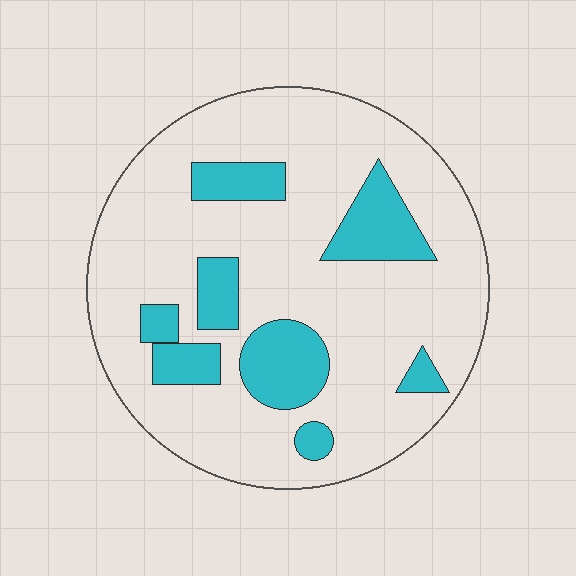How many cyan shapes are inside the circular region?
8.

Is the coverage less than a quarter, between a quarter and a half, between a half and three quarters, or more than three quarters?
Less than a quarter.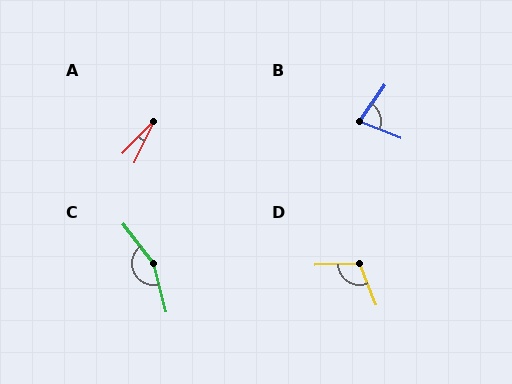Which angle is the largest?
C, at approximately 157 degrees.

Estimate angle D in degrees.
Approximately 111 degrees.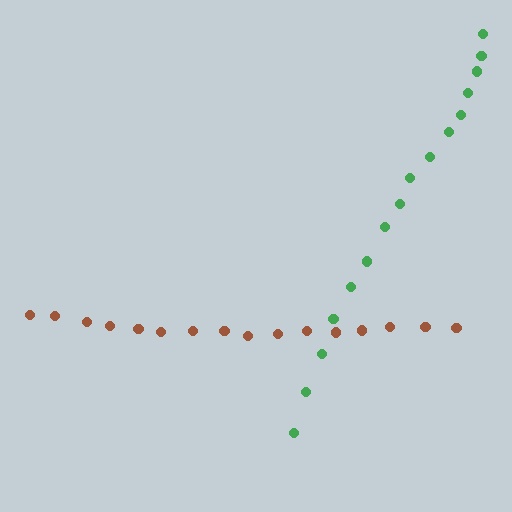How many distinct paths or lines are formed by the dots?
There are 2 distinct paths.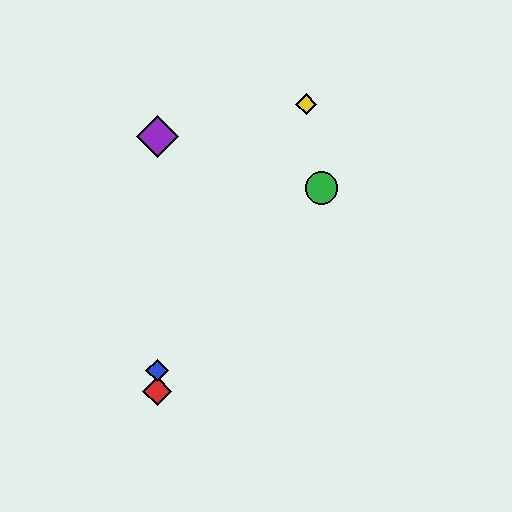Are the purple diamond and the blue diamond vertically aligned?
Yes, both are at x≈157.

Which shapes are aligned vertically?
The red diamond, the blue diamond, the purple diamond are aligned vertically.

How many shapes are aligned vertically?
3 shapes (the red diamond, the blue diamond, the purple diamond) are aligned vertically.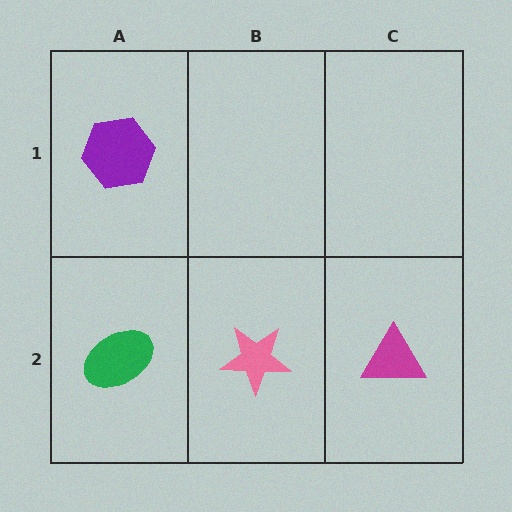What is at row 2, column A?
A green ellipse.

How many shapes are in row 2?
3 shapes.